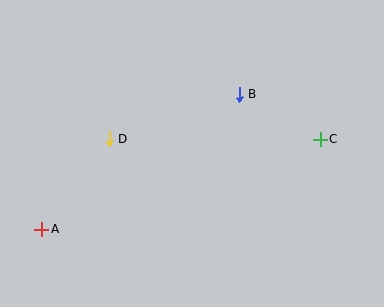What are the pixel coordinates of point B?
Point B is at (239, 94).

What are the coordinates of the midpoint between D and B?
The midpoint between D and B is at (174, 116).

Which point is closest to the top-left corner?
Point D is closest to the top-left corner.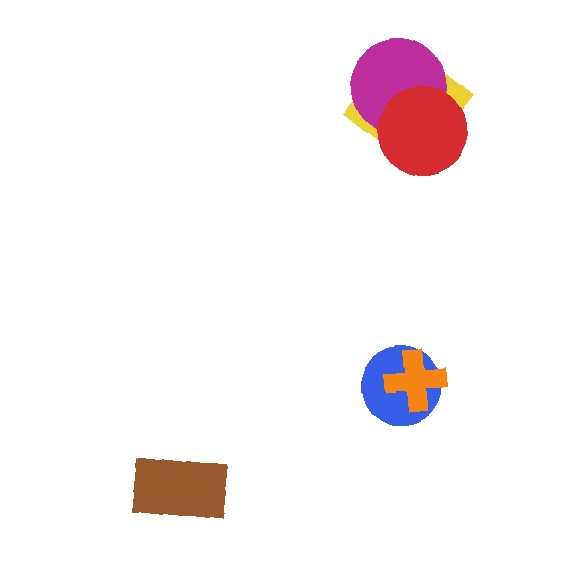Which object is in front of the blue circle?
The orange cross is in front of the blue circle.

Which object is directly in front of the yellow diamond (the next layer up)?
The magenta circle is directly in front of the yellow diamond.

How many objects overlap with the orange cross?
1 object overlaps with the orange cross.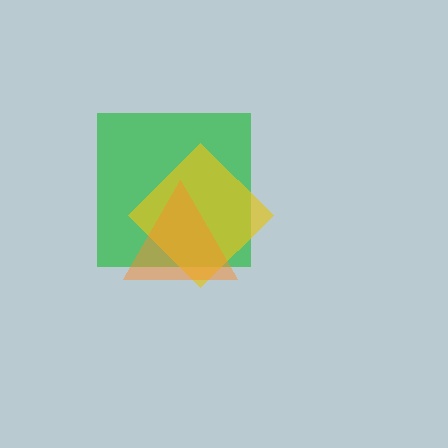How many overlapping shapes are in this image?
There are 3 overlapping shapes in the image.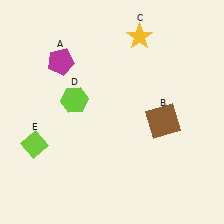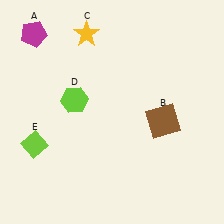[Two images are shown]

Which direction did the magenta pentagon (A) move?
The magenta pentagon (A) moved up.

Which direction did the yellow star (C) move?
The yellow star (C) moved left.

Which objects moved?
The objects that moved are: the magenta pentagon (A), the yellow star (C).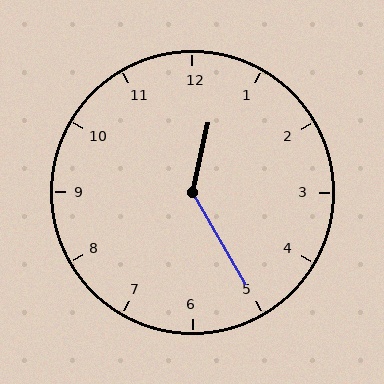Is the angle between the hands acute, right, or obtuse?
It is obtuse.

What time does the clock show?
12:25.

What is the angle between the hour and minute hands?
Approximately 138 degrees.